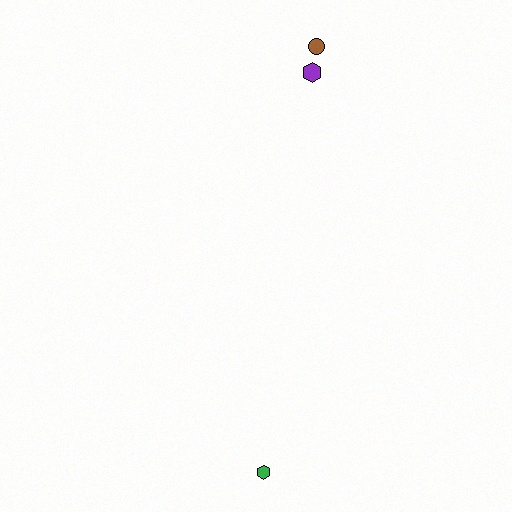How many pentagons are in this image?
There are no pentagons.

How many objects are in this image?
There are 3 objects.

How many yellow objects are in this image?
There are no yellow objects.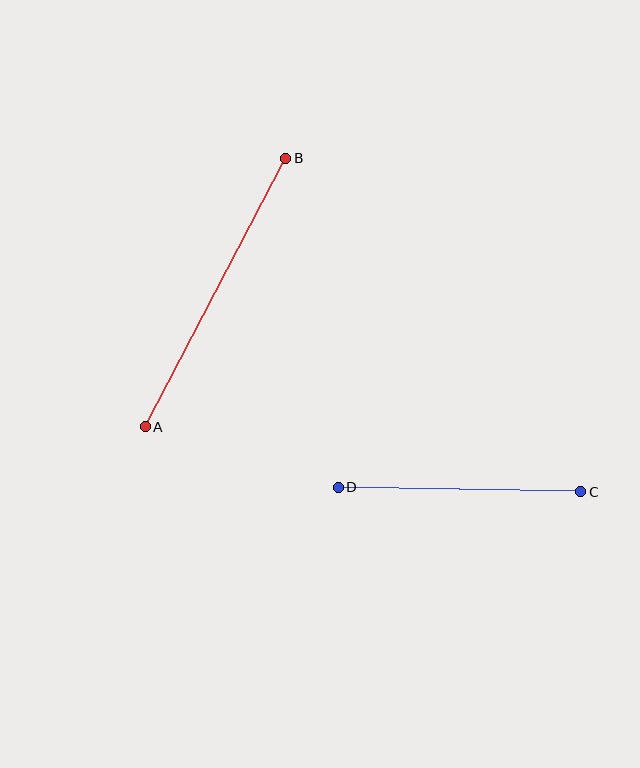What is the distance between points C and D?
The distance is approximately 243 pixels.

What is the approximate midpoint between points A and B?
The midpoint is at approximately (215, 292) pixels.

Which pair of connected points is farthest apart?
Points A and B are farthest apart.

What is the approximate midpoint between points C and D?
The midpoint is at approximately (459, 490) pixels.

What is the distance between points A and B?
The distance is approximately 303 pixels.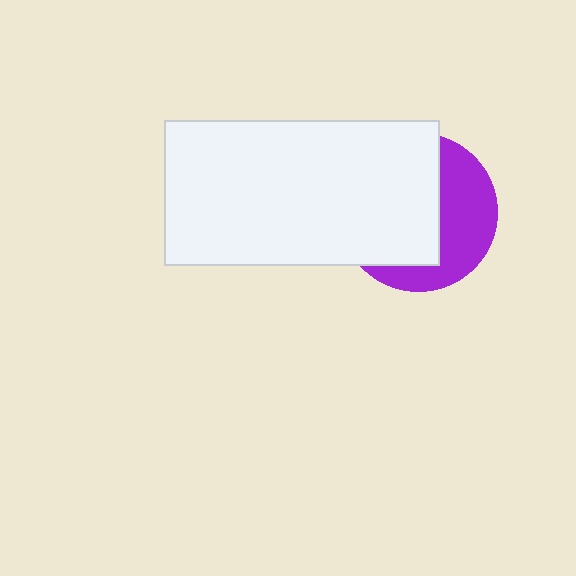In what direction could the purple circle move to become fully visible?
The purple circle could move right. That would shift it out from behind the white rectangle entirely.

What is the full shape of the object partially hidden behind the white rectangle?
The partially hidden object is a purple circle.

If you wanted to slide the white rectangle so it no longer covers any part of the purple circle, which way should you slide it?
Slide it left — that is the most direct way to separate the two shapes.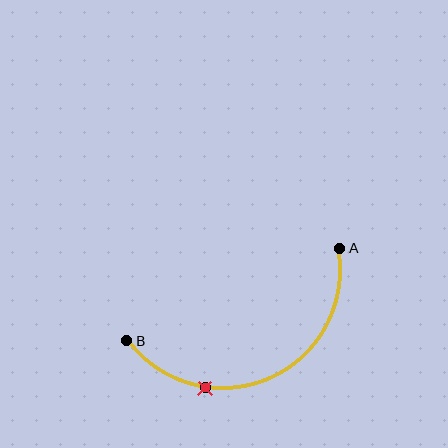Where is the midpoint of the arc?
The arc midpoint is the point on the curve farthest from the straight line joining A and B. It sits below that line.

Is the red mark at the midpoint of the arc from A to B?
No. The red mark lies on the arc but is closer to endpoint B. The arc midpoint would be at the point on the curve equidistant along the arc from both A and B.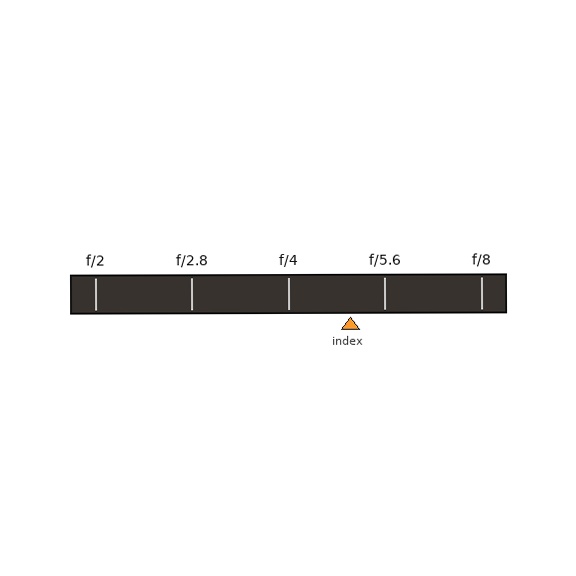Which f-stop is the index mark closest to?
The index mark is closest to f/5.6.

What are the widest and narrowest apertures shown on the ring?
The widest aperture shown is f/2 and the narrowest is f/8.